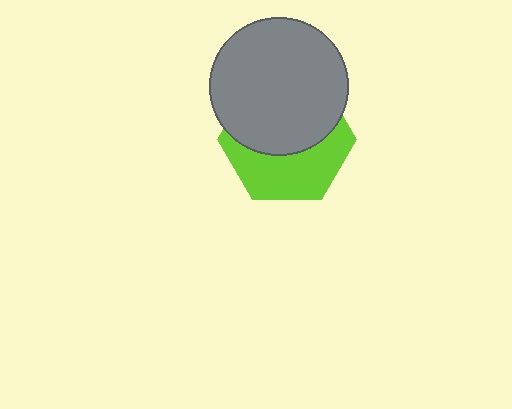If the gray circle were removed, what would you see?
You would see the complete lime hexagon.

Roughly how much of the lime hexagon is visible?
About half of it is visible (roughly 46%).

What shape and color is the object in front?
The object in front is a gray circle.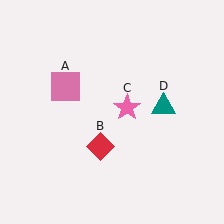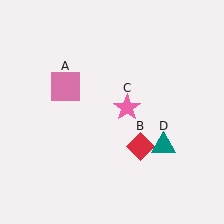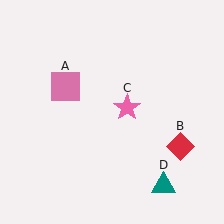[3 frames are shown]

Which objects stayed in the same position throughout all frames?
Pink square (object A) and pink star (object C) remained stationary.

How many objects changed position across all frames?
2 objects changed position: red diamond (object B), teal triangle (object D).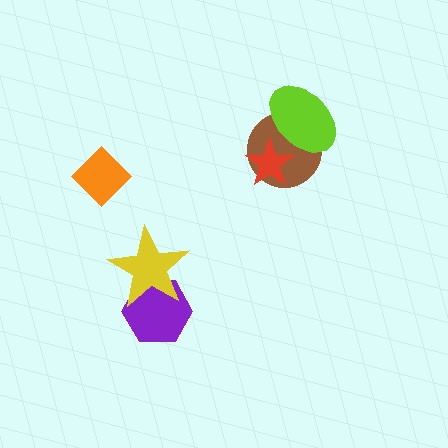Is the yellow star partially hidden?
No, no other shape covers it.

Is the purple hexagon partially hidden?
Yes, it is partially covered by another shape.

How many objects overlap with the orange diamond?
0 objects overlap with the orange diamond.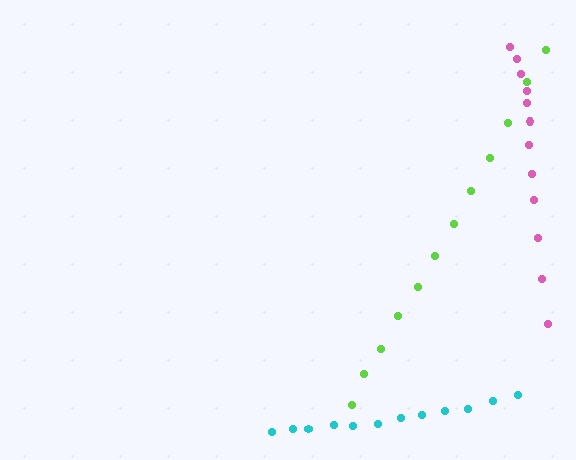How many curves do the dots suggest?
There are 3 distinct paths.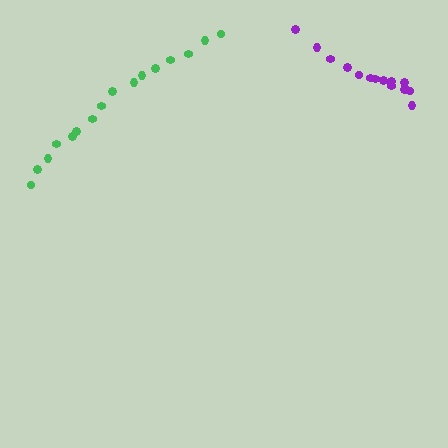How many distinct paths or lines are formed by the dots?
There are 2 distinct paths.